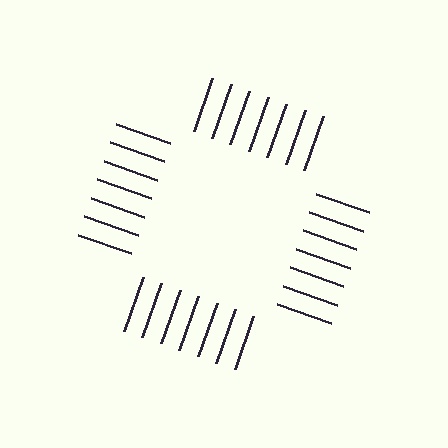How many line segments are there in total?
28 — 7 along each of the 4 edges.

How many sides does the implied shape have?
4 sides — the line-ends trace a square.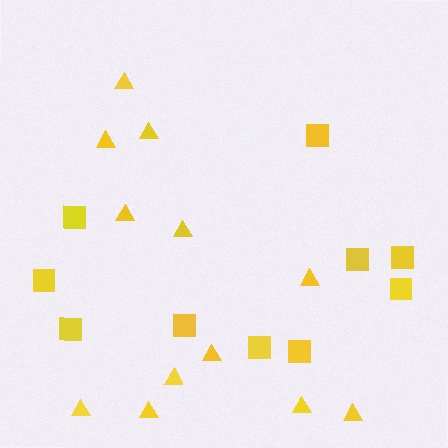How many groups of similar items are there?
There are 2 groups: one group of triangles (12) and one group of squares (10).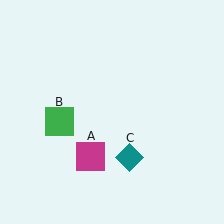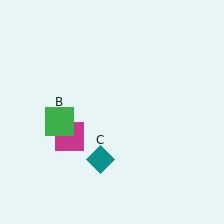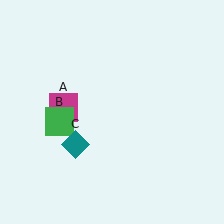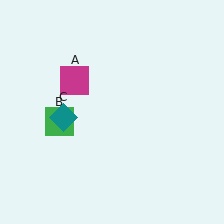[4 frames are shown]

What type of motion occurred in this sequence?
The magenta square (object A), teal diamond (object C) rotated clockwise around the center of the scene.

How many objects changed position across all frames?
2 objects changed position: magenta square (object A), teal diamond (object C).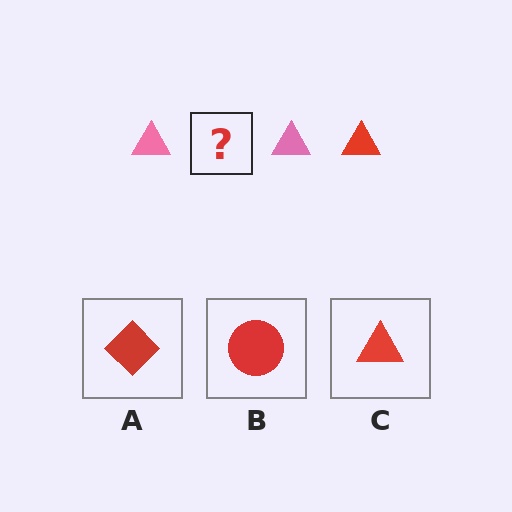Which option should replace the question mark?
Option C.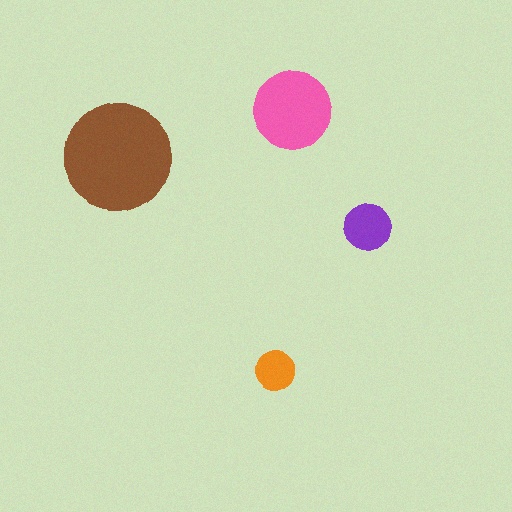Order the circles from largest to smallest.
the brown one, the pink one, the purple one, the orange one.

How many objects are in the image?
There are 4 objects in the image.